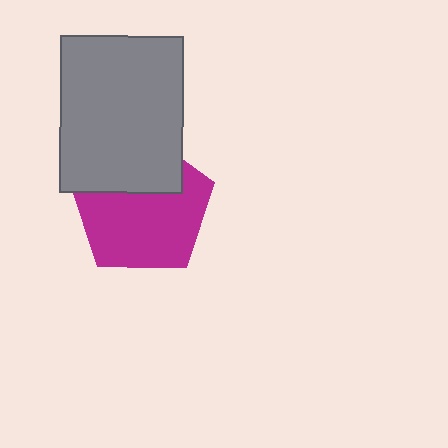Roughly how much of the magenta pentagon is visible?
Most of it is visible (roughly 66%).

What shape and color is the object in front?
The object in front is a gray rectangle.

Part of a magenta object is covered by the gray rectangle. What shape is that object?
It is a pentagon.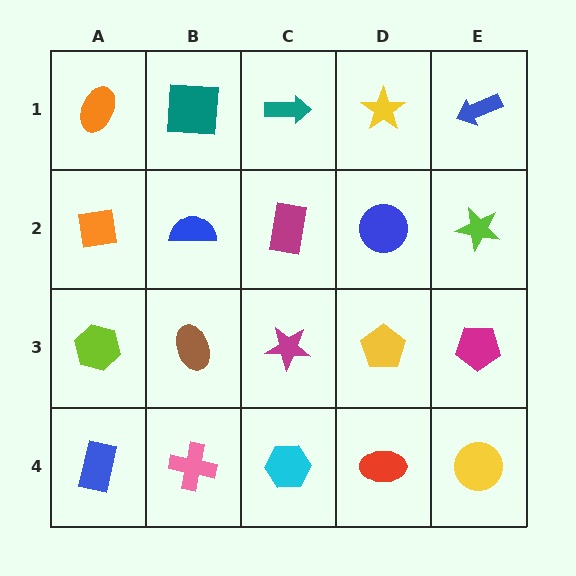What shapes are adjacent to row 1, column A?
An orange square (row 2, column A), a teal square (row 1, column B).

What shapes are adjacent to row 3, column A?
An orange square (row 2, column A), a blue rectangle (row 4, column A), a brown ellipse (row 3, column B).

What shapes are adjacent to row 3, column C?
A magenta rectangle (row 2, column C), a cyan hexagon (row 4, column C), a brown ellipse (row 3, column B), a yellow pentagon (row 3, column D).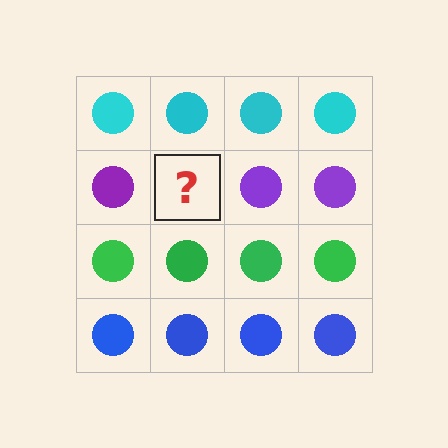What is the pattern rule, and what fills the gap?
The rule is that each row has a consistent color. The gap should be filled with a purple circle.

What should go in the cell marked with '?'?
The missing cell should contain a purple circle.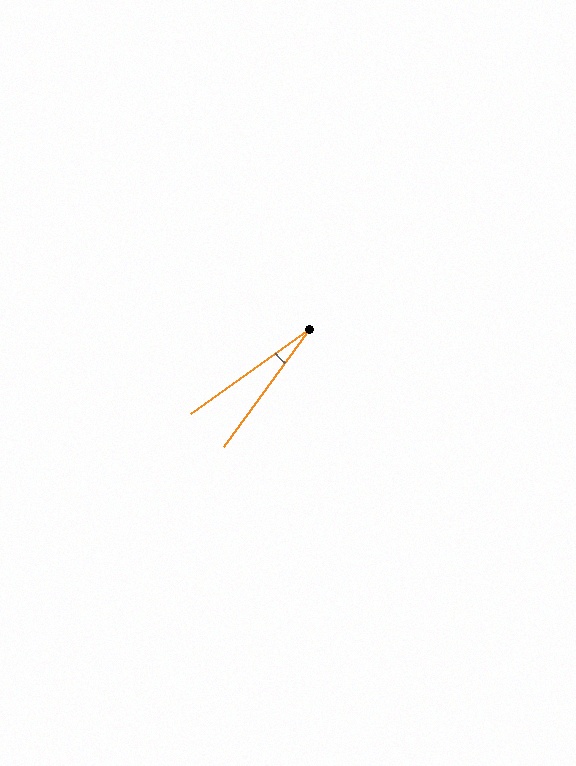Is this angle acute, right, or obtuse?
It is acute.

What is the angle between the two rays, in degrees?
Approximately 18 degrees.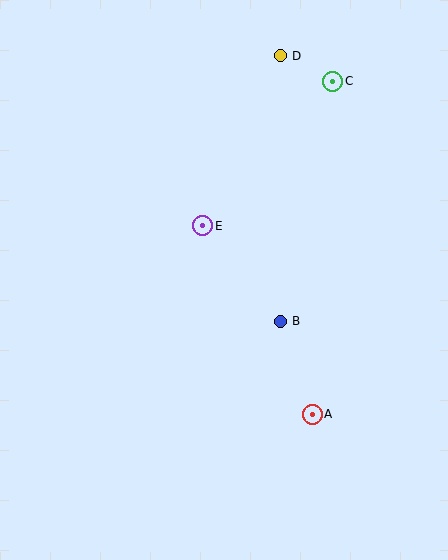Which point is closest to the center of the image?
Point E at (203, 226) is closest to the center.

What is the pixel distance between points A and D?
The distance between A and D is 360 pixels.